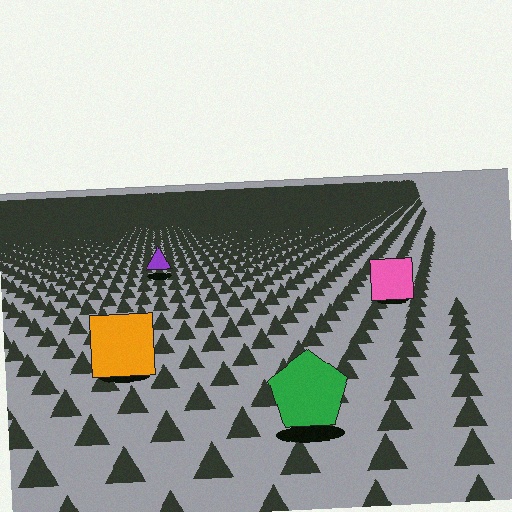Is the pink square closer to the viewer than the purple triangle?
Yes. The pink square is closer — you can tell from the texture gradient: the ground texture is coarser near it.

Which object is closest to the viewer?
The green pentagon is closest. The texture marks near it are larger and more spread out.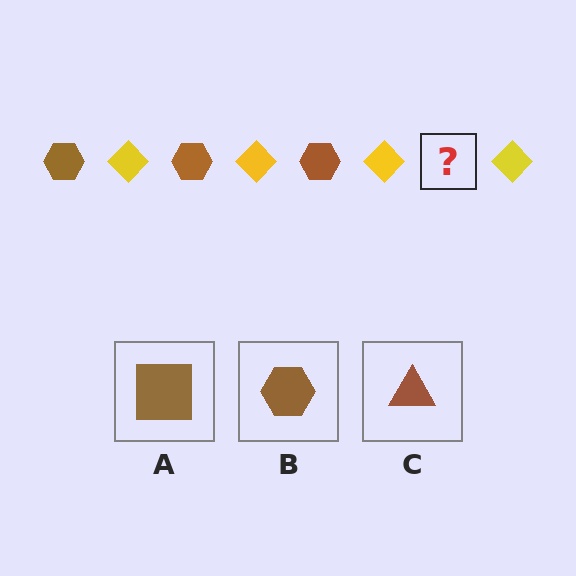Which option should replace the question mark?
Option B.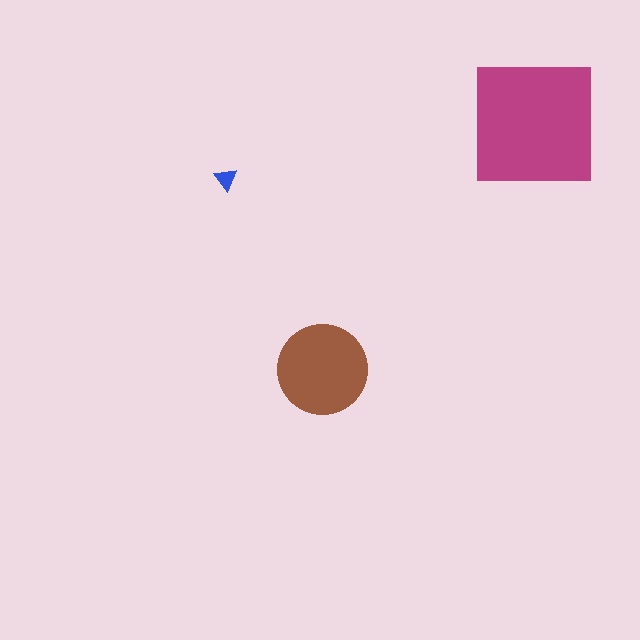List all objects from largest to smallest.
The magenta square, the brown circle, the blue triangle.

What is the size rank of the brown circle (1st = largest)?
2nd.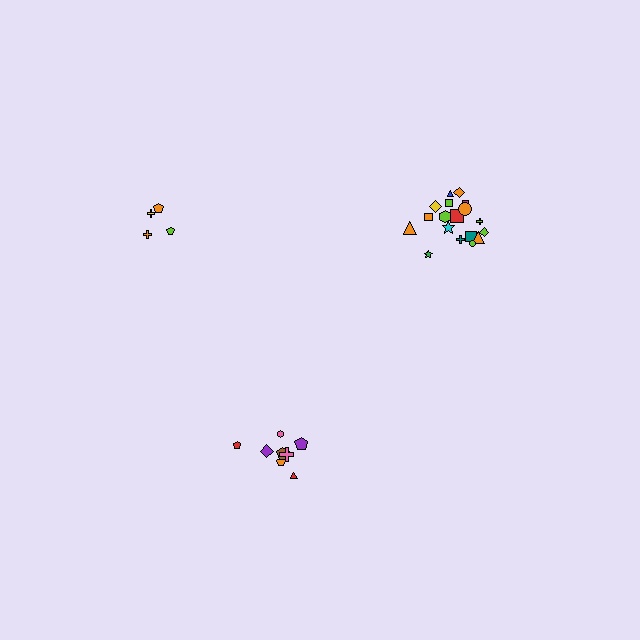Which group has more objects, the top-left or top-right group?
The top-right group.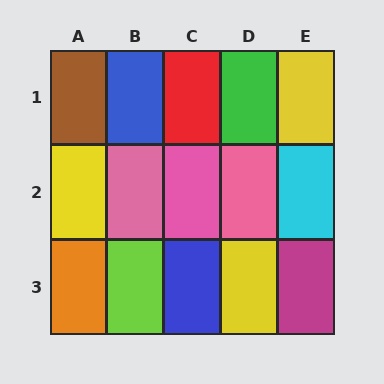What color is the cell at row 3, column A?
Orange.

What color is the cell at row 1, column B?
Blue.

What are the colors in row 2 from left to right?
Yellow, pink, pink, pink, cyan.